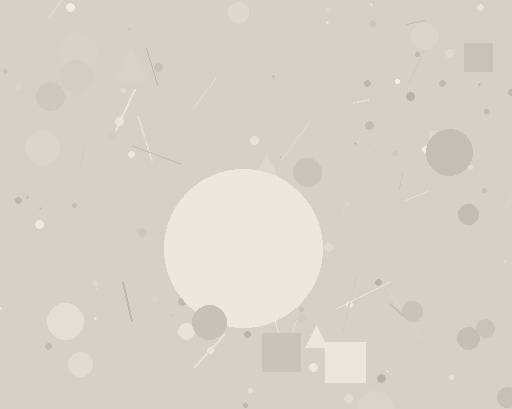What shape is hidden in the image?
A circle is hidden in the image.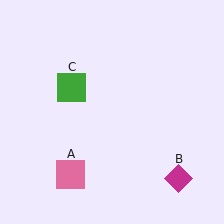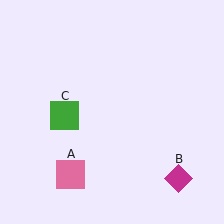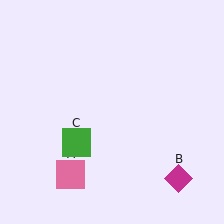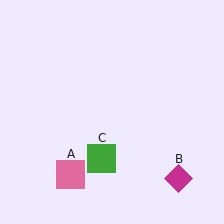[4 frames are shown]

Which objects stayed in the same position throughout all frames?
Pink square (object A) and magenta diamond (object B) remained stationary.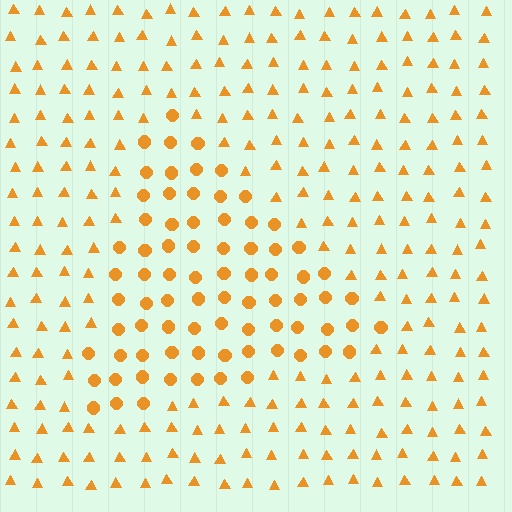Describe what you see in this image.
The image is filled with small orange elements arranged in a uniform grid. A triangle-shaped region contains circles, while the surrounding area contains triangles. The boundary is defined purely by the change in element shape.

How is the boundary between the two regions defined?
The boundary is defined by a change in element shape: circles inside vs. triangles outside. All elements share the same color and spacing.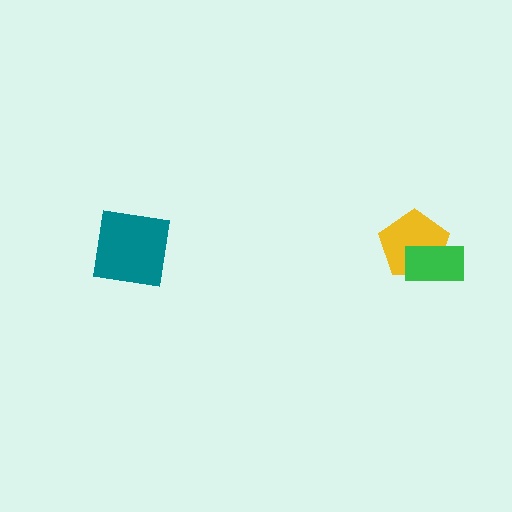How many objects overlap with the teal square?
0 objects overlap with the teal square.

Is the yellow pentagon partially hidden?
Yes, it is partially covered by another shape.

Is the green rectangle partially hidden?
No, no other shape covers it.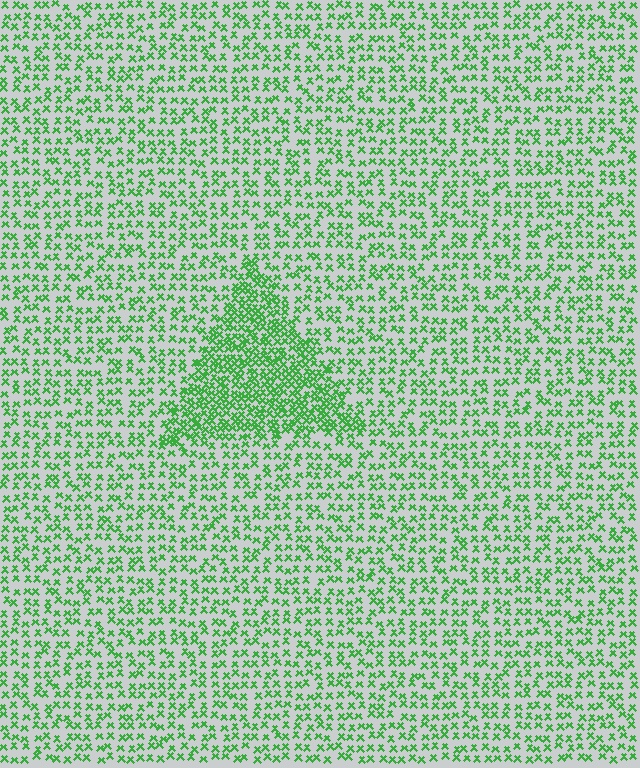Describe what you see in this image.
The image contains small green elements arranged at two different densities. A triangle-shaped region is visible where the elements are more densely packed than the surrounding area.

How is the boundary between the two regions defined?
The boundary is defined by a change in element density (approximately 2.1x ratio). All elements are the same color, size, and shape.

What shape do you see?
I see a triangle.